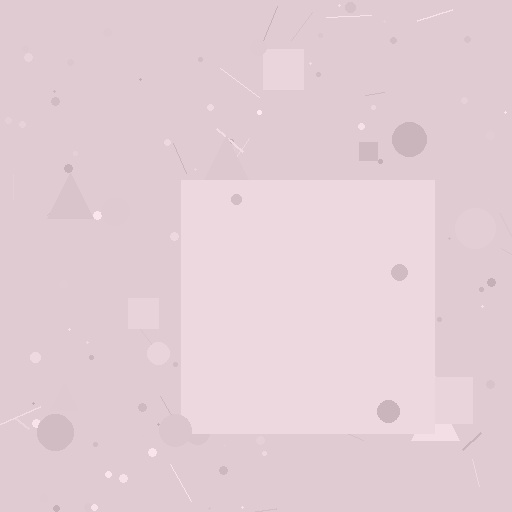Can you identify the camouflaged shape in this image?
The camouflaged shape is a square.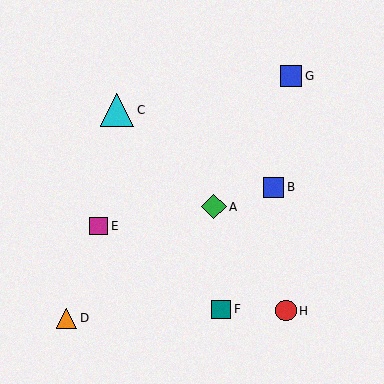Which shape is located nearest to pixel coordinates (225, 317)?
The teal square (labeled F) at (221, 309) is nearest to that location.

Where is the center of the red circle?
The center of the red circle is at (286, 311).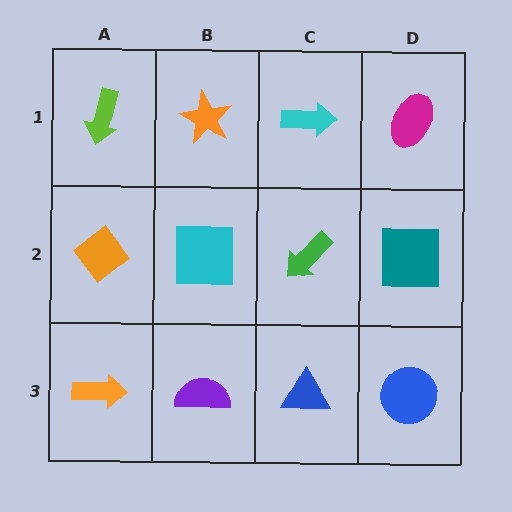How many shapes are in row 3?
4 shapes.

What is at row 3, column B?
A purple semicircle.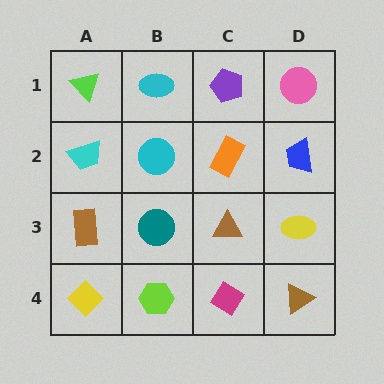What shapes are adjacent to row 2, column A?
A lime triangle (row 1, column A), a brown rectangle (row 3, column A), a cyan circle (row 2, column B).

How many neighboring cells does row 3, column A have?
3.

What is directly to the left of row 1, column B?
A lime triangle.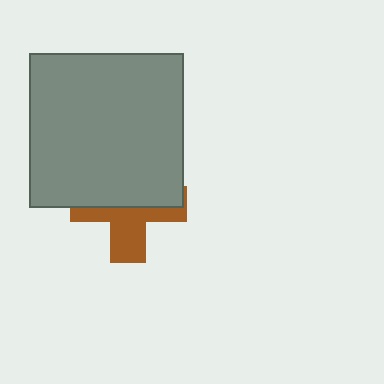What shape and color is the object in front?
The object in front is a gray square.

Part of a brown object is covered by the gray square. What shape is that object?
It is a cross.